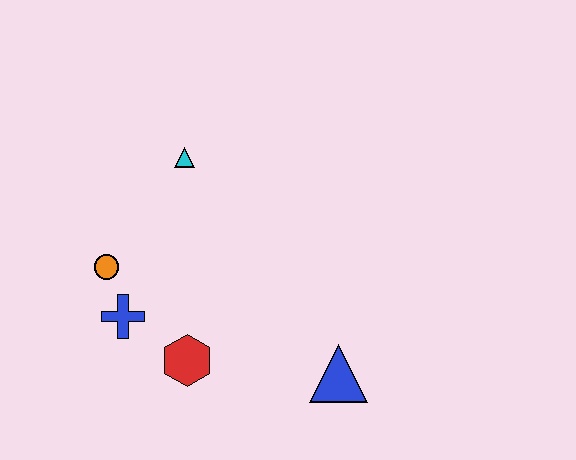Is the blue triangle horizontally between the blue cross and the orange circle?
No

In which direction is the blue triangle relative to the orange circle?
The blue triangle is to the right of the orange circle.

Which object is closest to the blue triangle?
The red hexagon is closest to the blue triangle.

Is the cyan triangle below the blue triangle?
No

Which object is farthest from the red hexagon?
The cyan triangle is farthest from the red hexagon.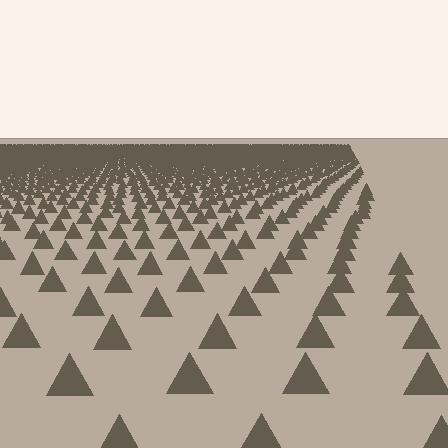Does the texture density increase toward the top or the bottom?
Density increases toward the top.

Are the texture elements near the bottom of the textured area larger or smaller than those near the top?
Larger. Near the bottom, elements are closer to the viewer and appear at a bigger on-screen size.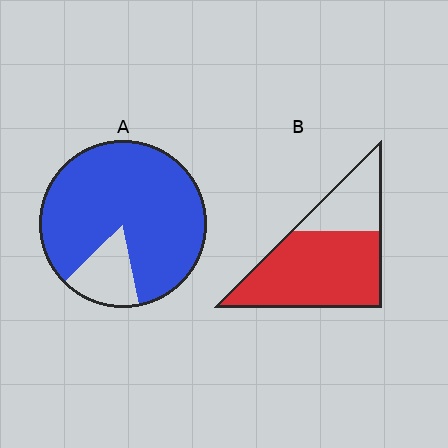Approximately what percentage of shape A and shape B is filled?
A is approximately 85% and B is approximately 70%.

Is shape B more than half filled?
Yes.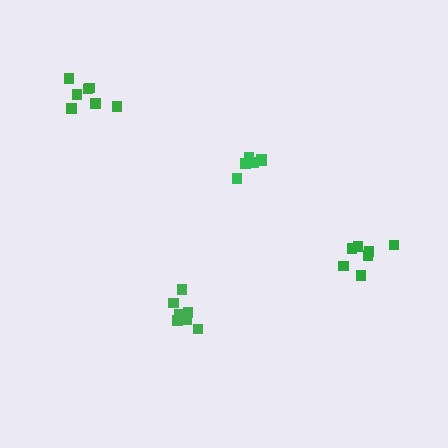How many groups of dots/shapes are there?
There are 4 groups.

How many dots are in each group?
Group 1: 7 dots, Group 2: 7 dots, Group 3: 9 dots, Group 4: 7 dots (30 total).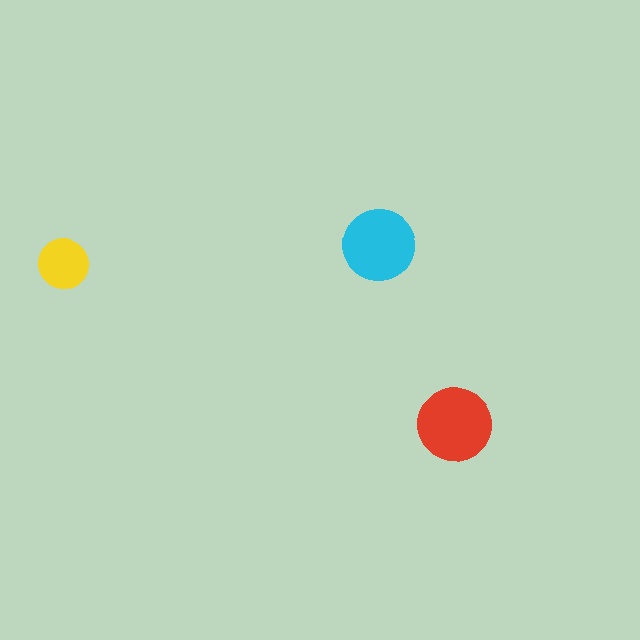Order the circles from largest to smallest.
the red one, the cyan one, the yellow one.